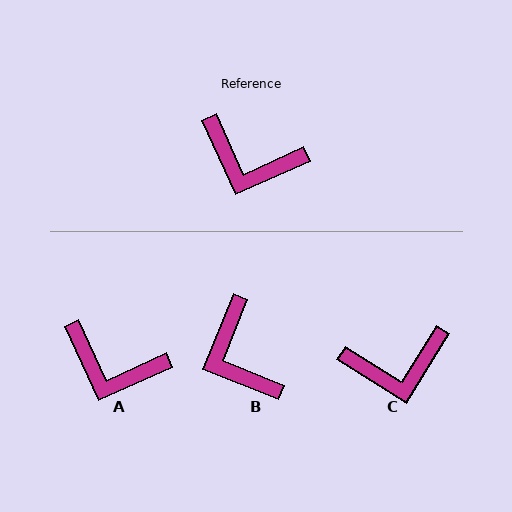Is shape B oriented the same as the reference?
No, it is off by about 46 degrees.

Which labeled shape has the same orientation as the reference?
A.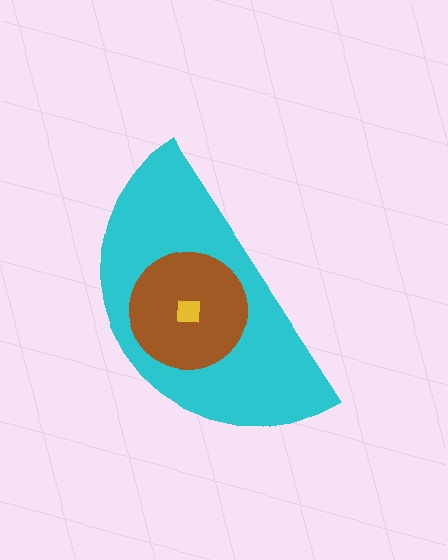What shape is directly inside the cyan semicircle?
The brown circle.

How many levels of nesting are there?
3.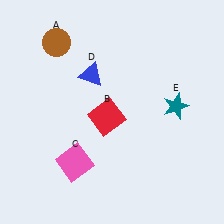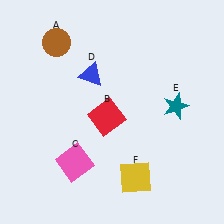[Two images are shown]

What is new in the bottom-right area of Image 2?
A yellow square (F) was added in the bottom-right area of Image 2.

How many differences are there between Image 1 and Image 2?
There is 1 difference between the two images.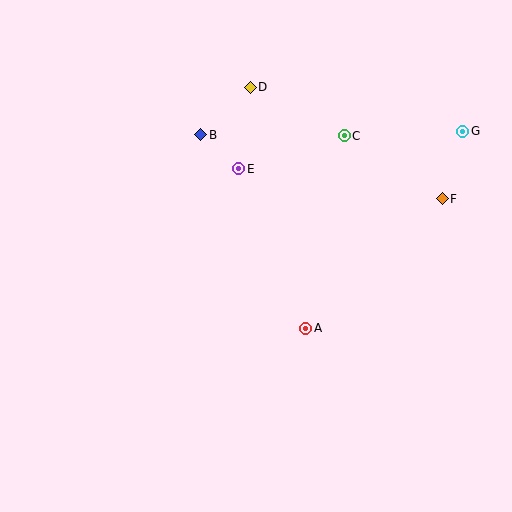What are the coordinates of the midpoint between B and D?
The midpoint between B and D is at (226, 111).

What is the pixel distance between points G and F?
The distance between G and F is 71 pixels.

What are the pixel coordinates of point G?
Point G is at (463, 131).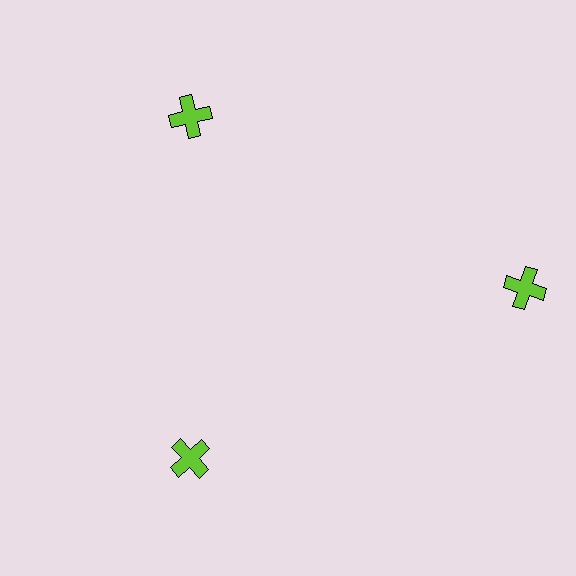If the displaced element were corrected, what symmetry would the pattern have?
It would have 3-fold rotational symmetry — the pattern would map onto itself every 120 degrees.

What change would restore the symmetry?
The symmetry would be restored by moving it inward, back onto the ring so that all 3 crosses sit at equal angles and equal distance from the center.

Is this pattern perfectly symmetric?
No. The 3 lime crosses are arranged in a ring, but one element near the 3 o'clock position is pushed outward from the center, breaking the 3-fold rotational symmetry.